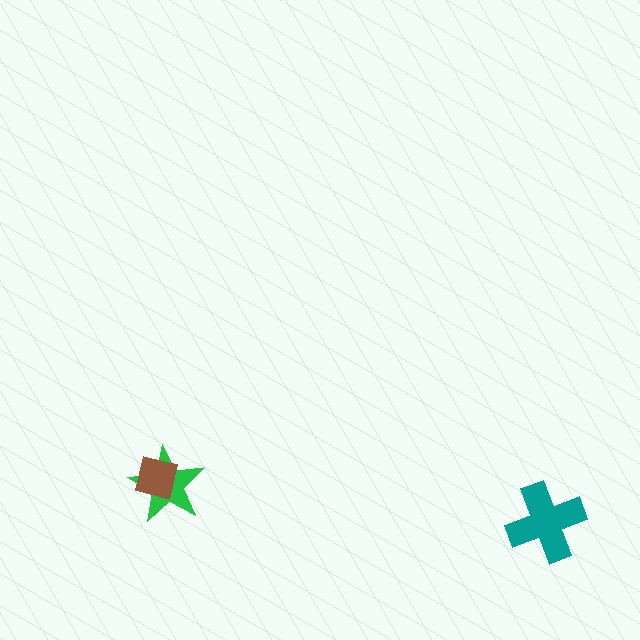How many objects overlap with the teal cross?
0 objects overlap with the teal cross.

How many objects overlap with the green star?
1 object overlaps with the green star.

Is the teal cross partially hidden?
No, no other shape covers it.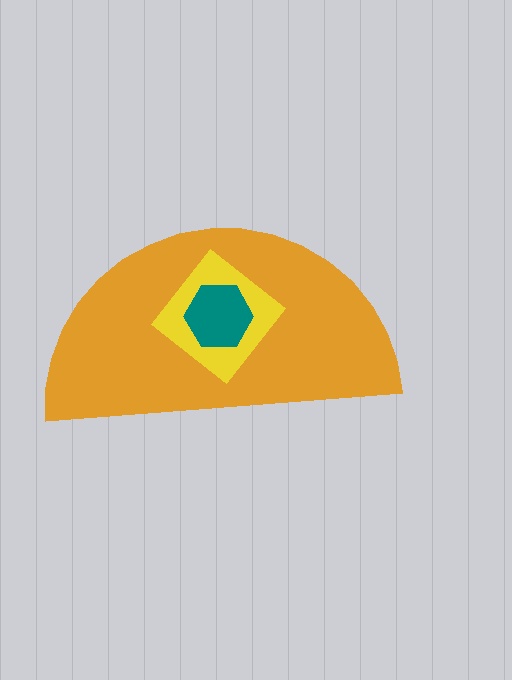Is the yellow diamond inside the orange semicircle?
Yes.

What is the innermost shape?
The teal hexagon.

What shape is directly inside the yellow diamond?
The teal hexagon.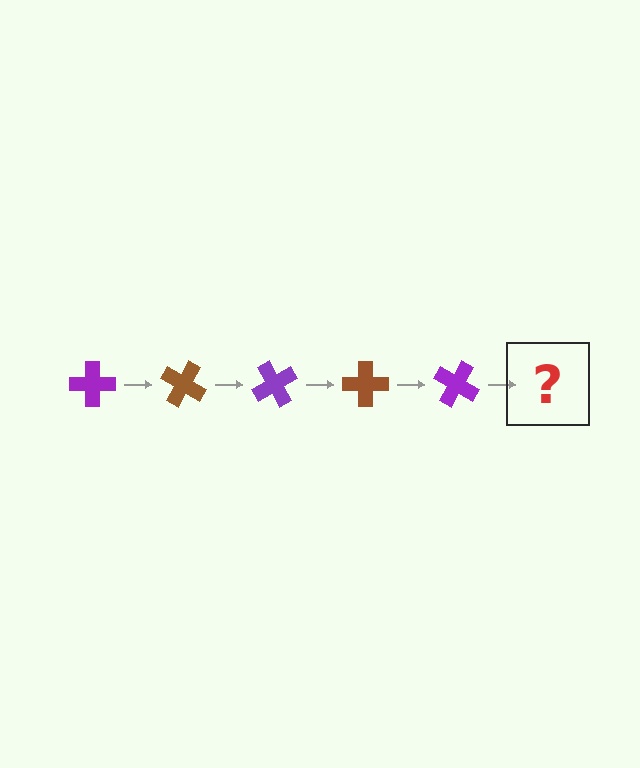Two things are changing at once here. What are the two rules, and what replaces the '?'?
The two rules are that it rotates 30 degrees each step and the color cycles through purple and brown. The '?' should be a brown cross, rotated 150 degrees from the start.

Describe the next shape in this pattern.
It should be a brown cross, rotated 150 degrees from the start.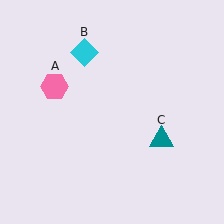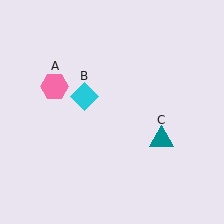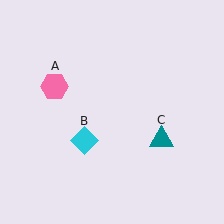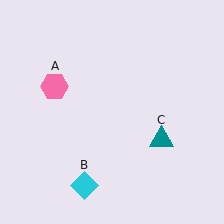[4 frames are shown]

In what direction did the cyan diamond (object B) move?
The cyan diamond (object B) moved down.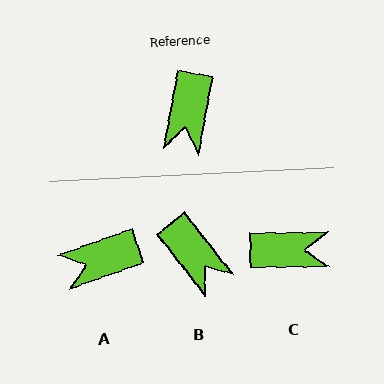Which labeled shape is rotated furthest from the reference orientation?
C, about 101 degrees away.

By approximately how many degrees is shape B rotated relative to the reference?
Approximately 48 degrees counter-clockwise.